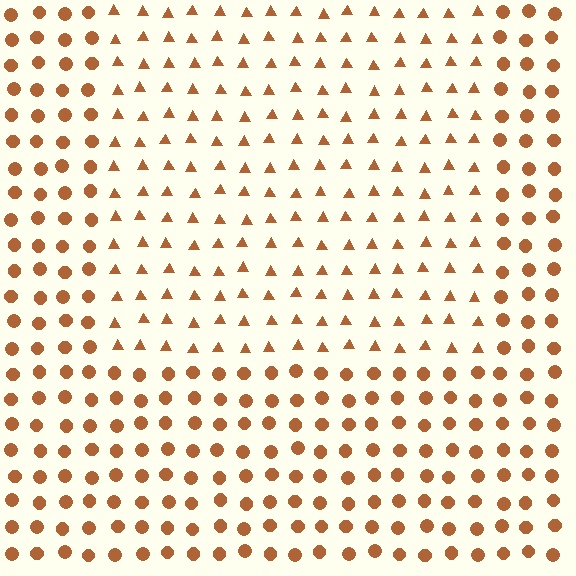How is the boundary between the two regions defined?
The boundary is defined by a change in element shape: triangles inside vs. circles outside. All elements share the same color and spacing.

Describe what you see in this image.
The image is filled with small brown elements arranged in a uniform grid. A rectangle-shaped region contains triangles, while the surrounding area contains circles. The boundary is defined purely by the change in element shape.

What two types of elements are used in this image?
The image uses triangles inside the rectangle region and circles outside it.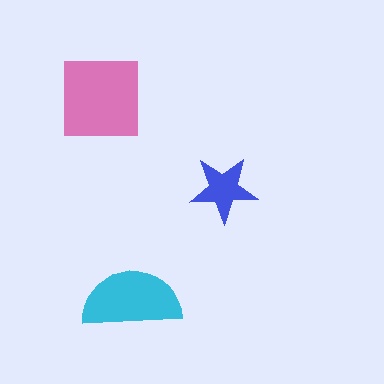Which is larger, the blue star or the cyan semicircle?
The cyan semicircle.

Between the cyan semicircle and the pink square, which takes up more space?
The pink square.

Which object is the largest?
The pink square.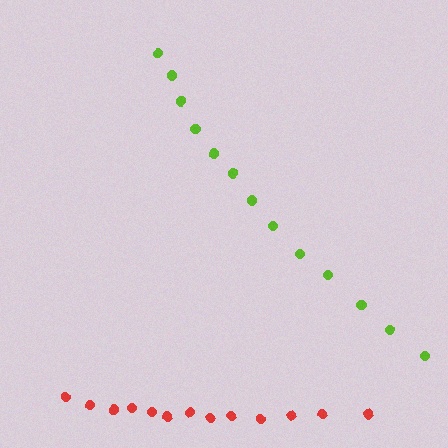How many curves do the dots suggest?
There are 2 distinct paths.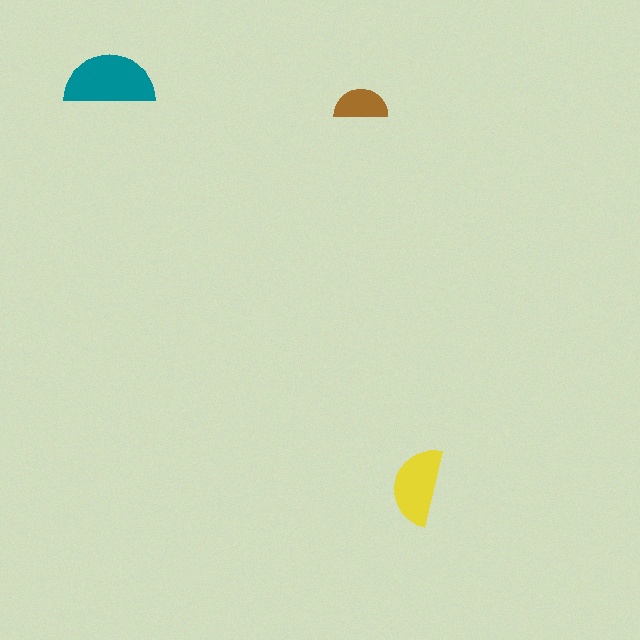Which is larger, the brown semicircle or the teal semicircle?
The teal one.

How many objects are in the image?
There are 3 objects in the image.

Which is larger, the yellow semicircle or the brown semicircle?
The yellow one.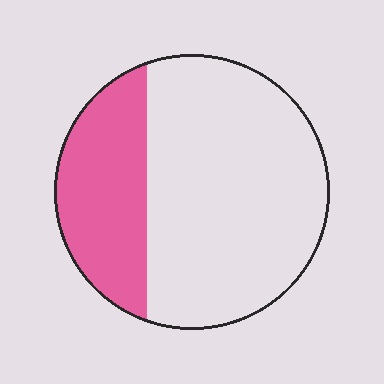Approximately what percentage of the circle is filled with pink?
Approximately 30%.